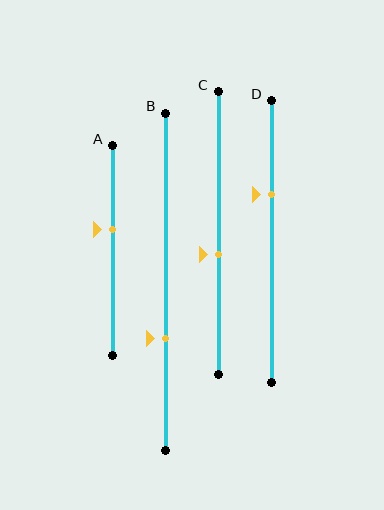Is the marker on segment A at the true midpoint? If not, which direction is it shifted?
No, the marker on segment A is shifted upward by about 10% of the segment length.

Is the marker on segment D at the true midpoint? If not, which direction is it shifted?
No, the marker on segment D is shifted upward by about 17% of the segment length.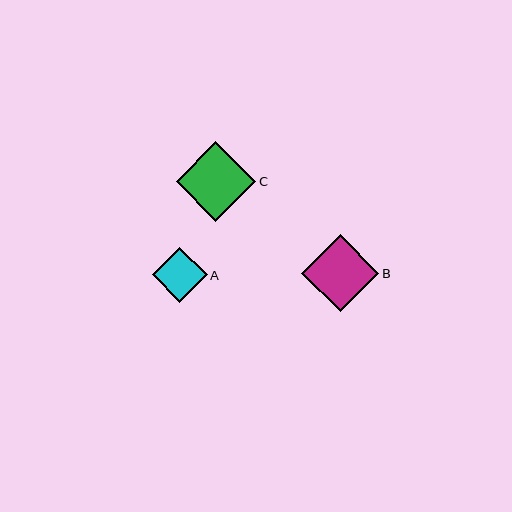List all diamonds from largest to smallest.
From largest to smallest: C, B, A.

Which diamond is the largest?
Diamond C is the largest with a size of approximately 80 pixels.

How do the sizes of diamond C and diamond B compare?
Diamond C and diamond B are approximately the same size.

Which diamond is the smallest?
Diamond A is the smallest with a size of approximately 55 pixels.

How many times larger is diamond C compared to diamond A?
Diamond C is approximately 1.5 times the size of diamond A.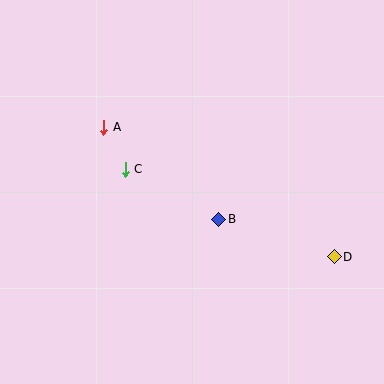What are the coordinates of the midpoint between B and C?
The midpoint between B and C is at (172, 194).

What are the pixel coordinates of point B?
Point B is at (219, 219).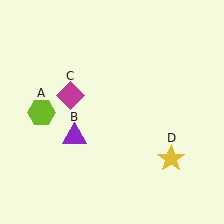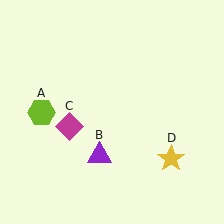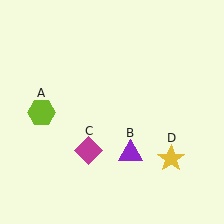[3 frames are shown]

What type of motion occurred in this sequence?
The purple triangle (object B), magenta diamond (object C) rotated counterclockwise around the center of the scene.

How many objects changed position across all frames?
2 objects changed position: purple triangle (object B), magenta diamond (object C).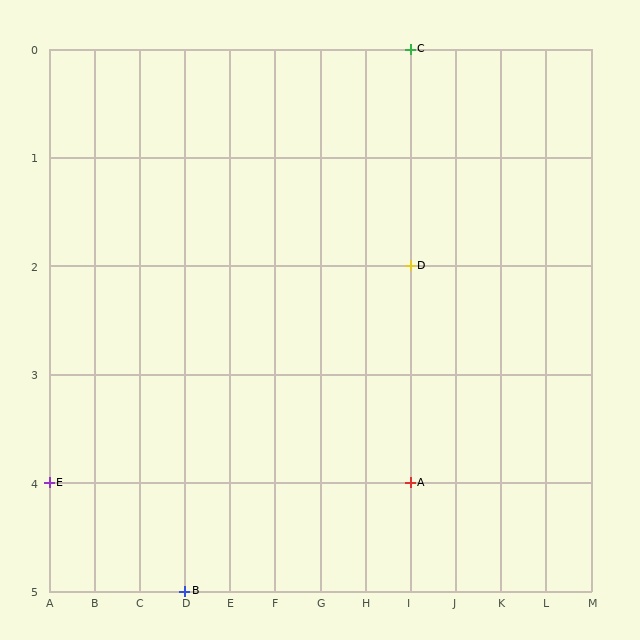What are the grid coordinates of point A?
Point A is at grid coordinates (I, 4).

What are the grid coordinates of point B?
Point B is at grid coordinates (D, 5).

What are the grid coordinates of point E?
Point E is at grid coordinates (A, 4).